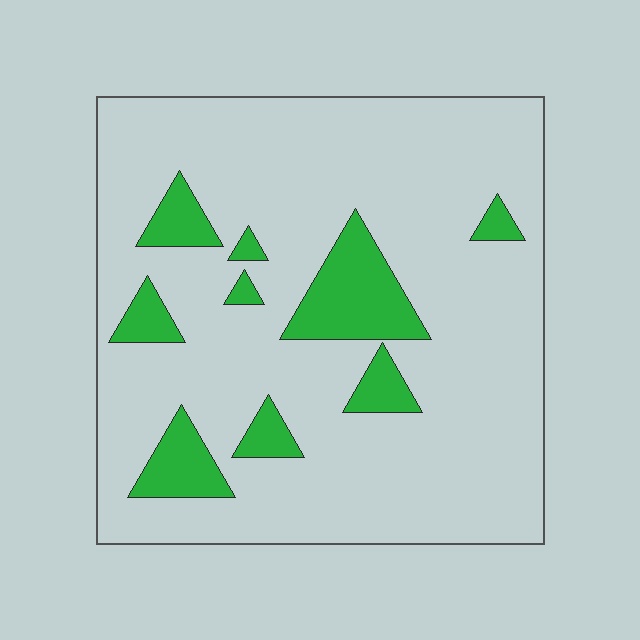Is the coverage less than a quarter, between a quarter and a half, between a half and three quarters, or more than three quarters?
Less than a quarter.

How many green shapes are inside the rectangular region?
9.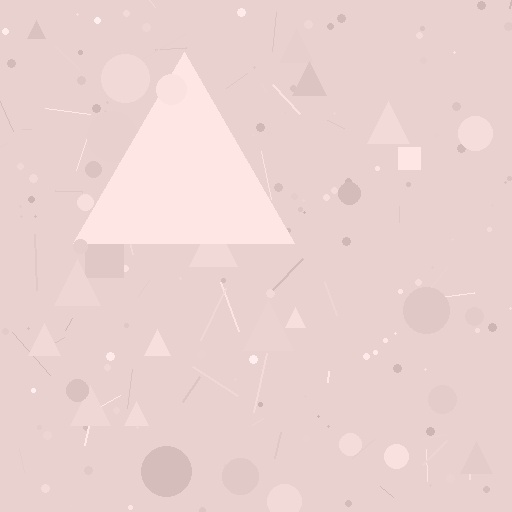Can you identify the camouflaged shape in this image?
The camouflaged shape is a triangle.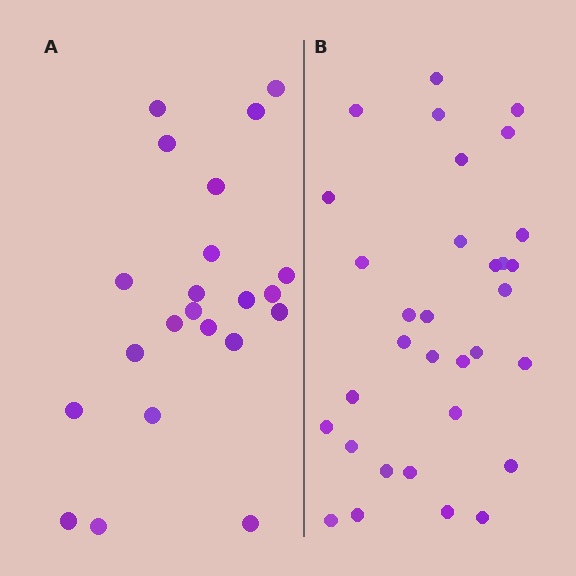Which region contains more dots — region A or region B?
Region B (the right region) has more dots.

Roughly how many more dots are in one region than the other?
Region B has roughly 10 or so more dots than region A.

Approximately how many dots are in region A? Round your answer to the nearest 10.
About 20 dots. (The exact count is 22, which rounds to 20.)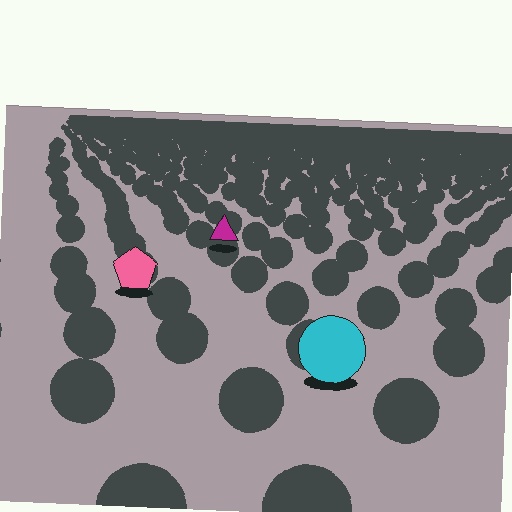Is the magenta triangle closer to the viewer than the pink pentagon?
No. The pink pentagon is closer — you can tell from the texture gradient: the ground texture is coarser near it.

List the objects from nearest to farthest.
From nearest to farthest: the cyan circle, the pink pentagon, the magenta triangle.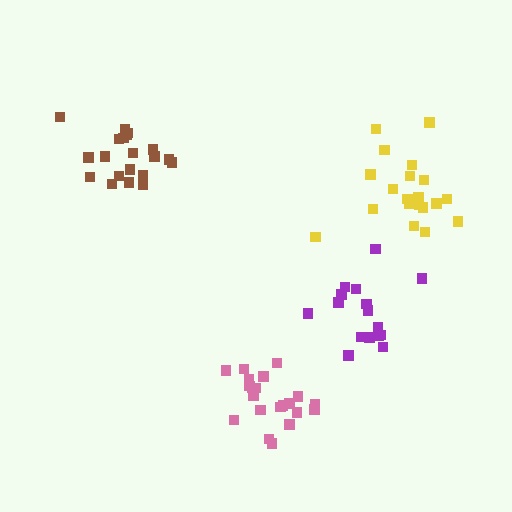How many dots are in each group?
Group 1: 20 dots, Group 2: 16 dots, Group 3: 21 dots, Group 4: 20 dots (77 total).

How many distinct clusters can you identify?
There are 4 distinct clusters.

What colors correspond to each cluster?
The clusters are colored: brown, purple, pink, yellow.